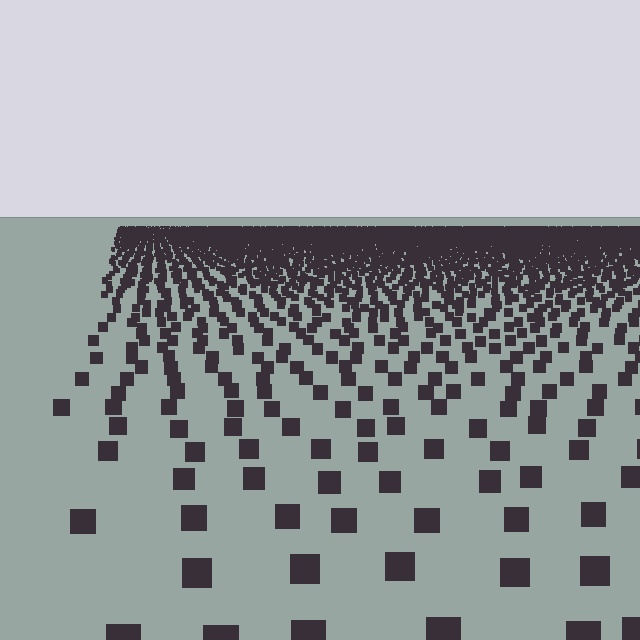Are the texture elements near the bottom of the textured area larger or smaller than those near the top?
Larger. Near the bottom, elements are closer to the viewer and appear at a bigger on-screen size.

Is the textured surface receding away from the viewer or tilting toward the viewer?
The surface is receding away from the viewer. Texture elements get smaller and denser toward the top.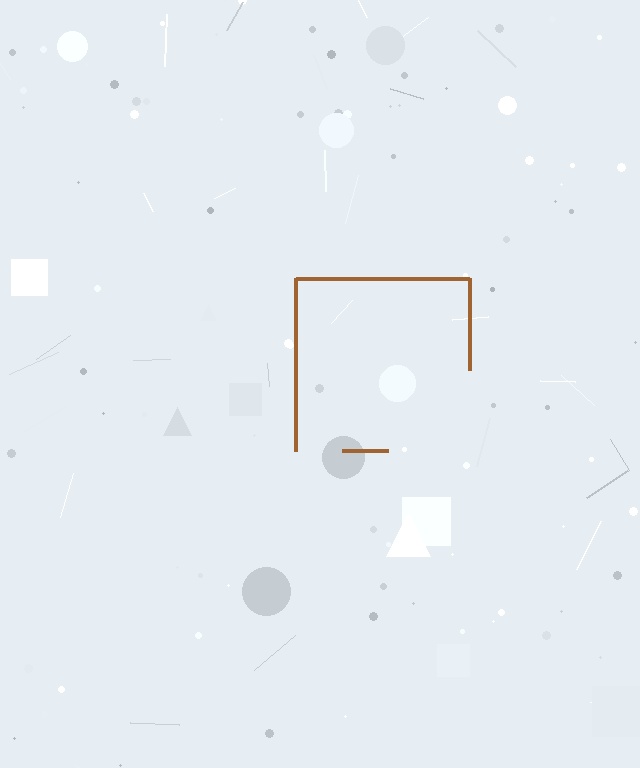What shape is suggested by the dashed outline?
The dashed outline suggests a square.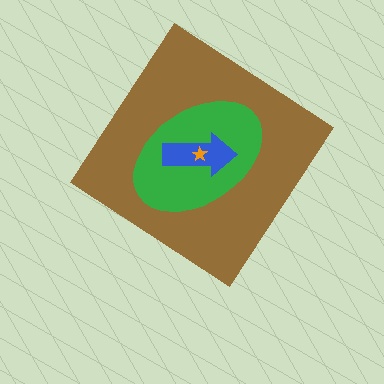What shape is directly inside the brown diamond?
The green ellipse.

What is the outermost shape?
The brown diamond.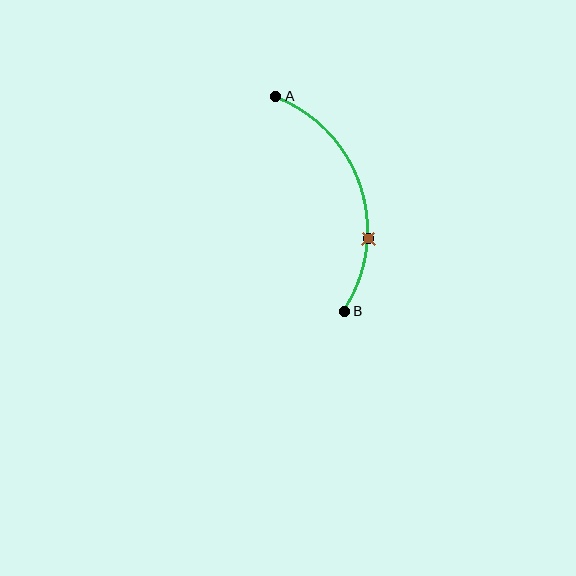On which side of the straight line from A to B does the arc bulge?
The arc bulges to the right of the straight line connecting A and B.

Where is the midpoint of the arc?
The arc midpoint is the point on the curve farthest from the straight line joining A and B. It sits to the right of that line.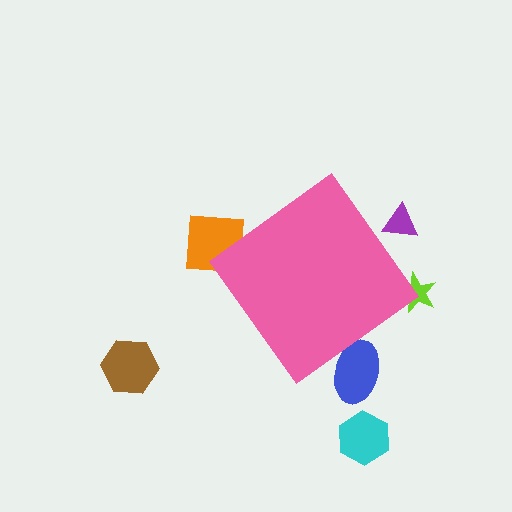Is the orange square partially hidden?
Yes, the orange square is partially hidden behind the pink diamond.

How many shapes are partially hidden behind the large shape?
4 shapes are partially hidden.